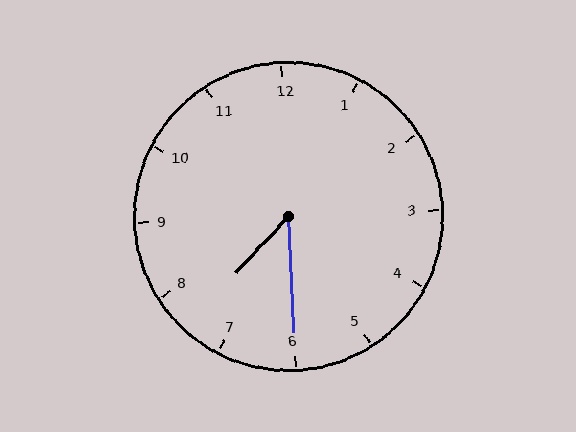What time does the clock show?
7:30.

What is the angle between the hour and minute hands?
Approximately 45 degrees.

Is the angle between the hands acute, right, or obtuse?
It is acute.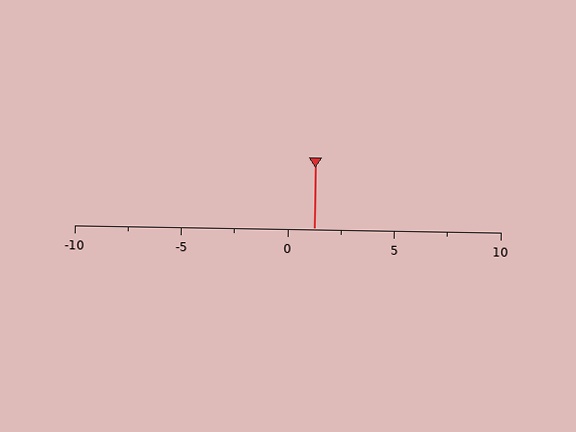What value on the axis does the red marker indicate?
The marker indicates approximately 1.2.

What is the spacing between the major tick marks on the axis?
The major ticks are spaced 5 apart.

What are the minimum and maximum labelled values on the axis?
The axis runs from -10 to 10.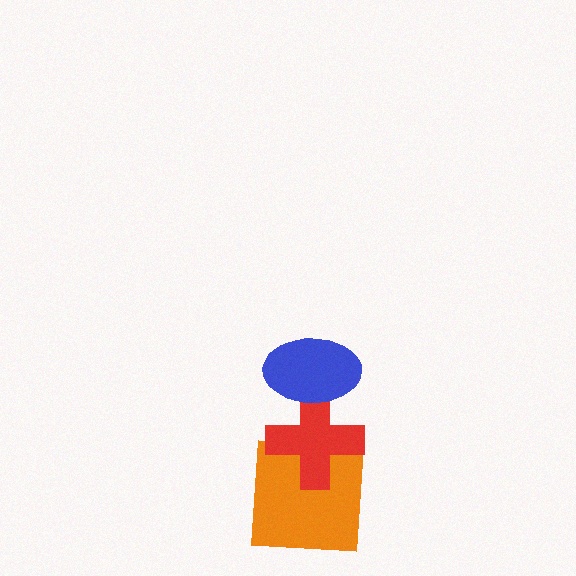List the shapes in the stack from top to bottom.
From top to bottom: the blue ellipse, the red cross, the orange square.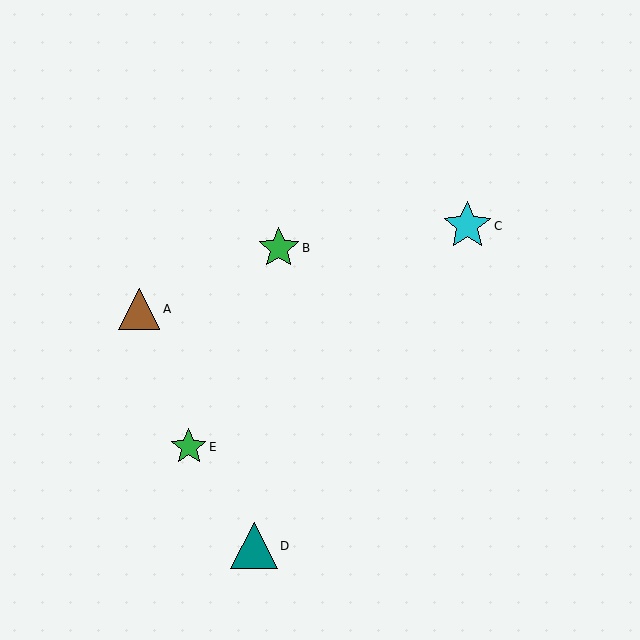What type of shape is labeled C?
Shape C is a cyan star.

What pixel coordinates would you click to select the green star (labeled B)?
Click at (279, 248) to select the green star B.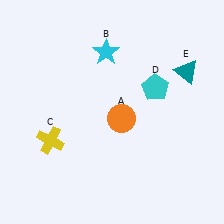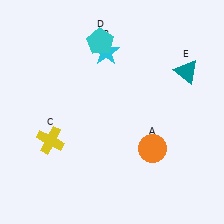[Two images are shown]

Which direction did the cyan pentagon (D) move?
The cyan pentagon (D) moved left.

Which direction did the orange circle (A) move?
The orange circle (A) moved right.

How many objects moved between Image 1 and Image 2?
2 objects moved between the two images.